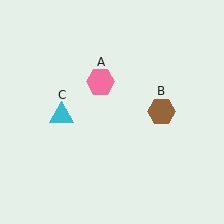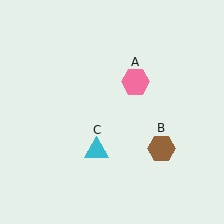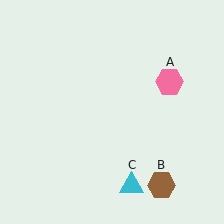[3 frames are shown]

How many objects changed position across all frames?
3 objects changed position: pink hexagon (object A), brown hexagon (object B), cyan triangle (object C).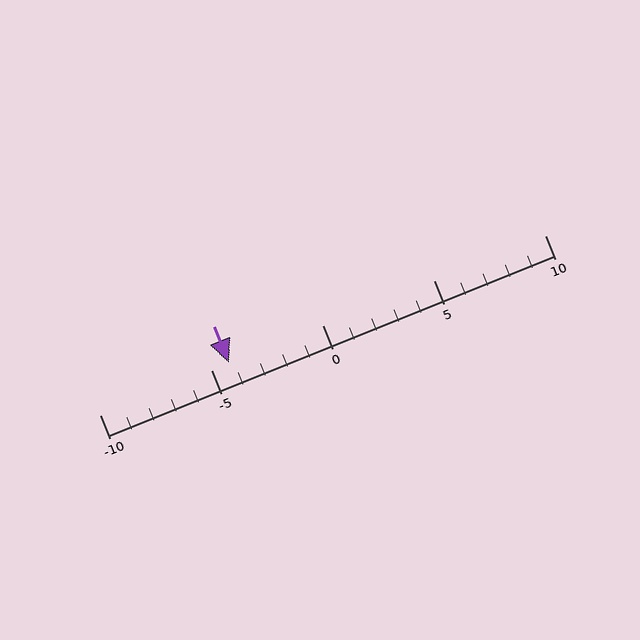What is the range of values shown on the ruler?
The ruler shows values from -10 to 10.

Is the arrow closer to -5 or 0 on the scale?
The arrow is closer to -5.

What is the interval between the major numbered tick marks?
The major tick marks are spaced 5 units apart.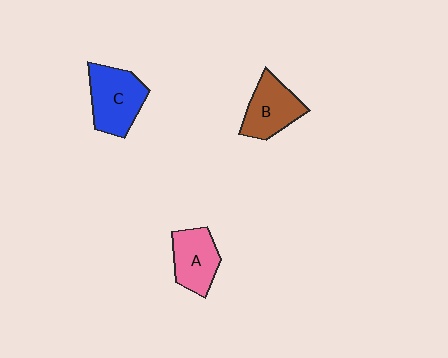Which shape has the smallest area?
Shape A (pink).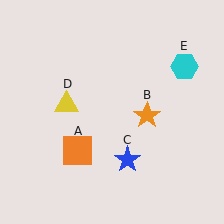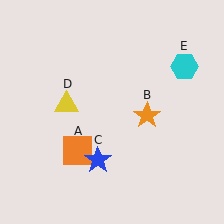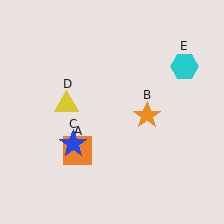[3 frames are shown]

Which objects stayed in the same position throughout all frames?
Orange square (object A) and orange star (object B) and yellow triangle (object D) and cyan hexagon (object E) remained stationary.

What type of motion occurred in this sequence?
The blue star (object C) rotated clockwise around the center of the scene.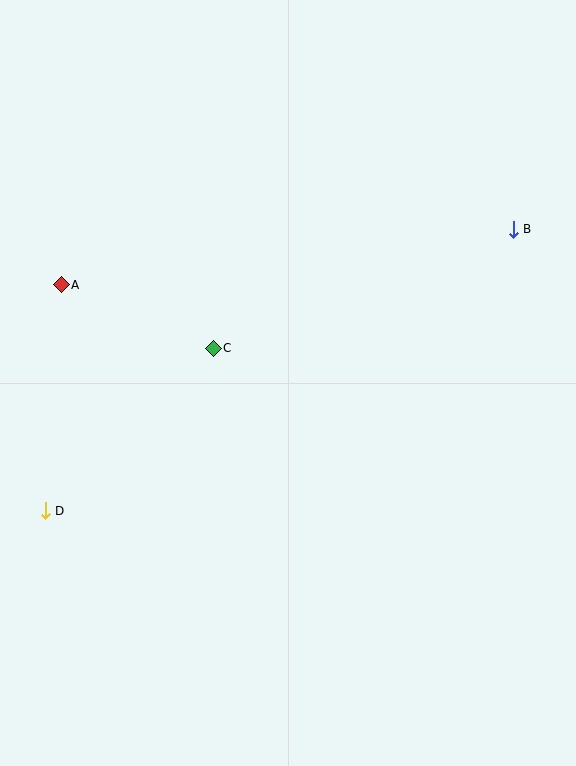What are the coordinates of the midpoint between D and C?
The midpoint between D and C is at (129, 430).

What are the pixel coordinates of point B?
Point B is at (513, 229).